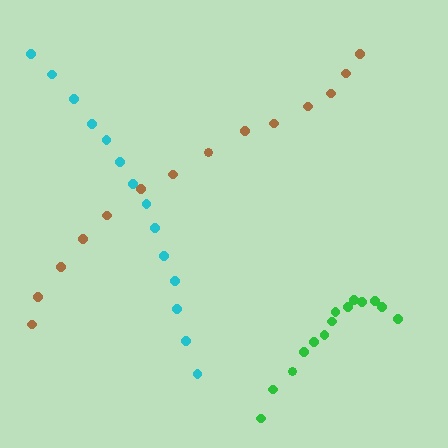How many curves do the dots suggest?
There are 3 distinct paths.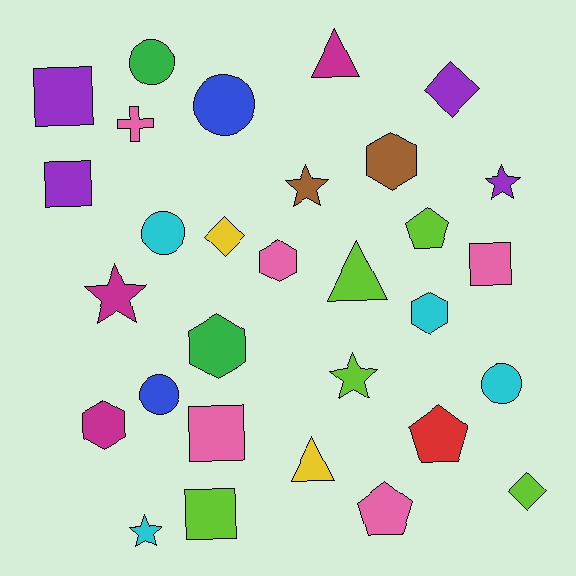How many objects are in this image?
There are 30 objects.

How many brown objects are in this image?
There are 2 brown objects.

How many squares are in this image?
There are 5 squares.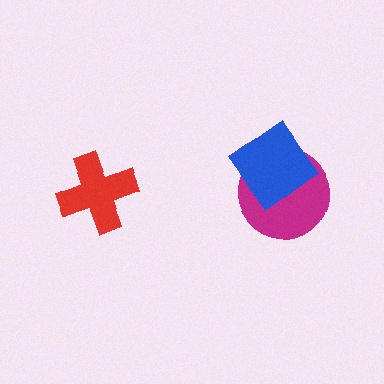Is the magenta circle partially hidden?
Yes, it is partially covered by another shape.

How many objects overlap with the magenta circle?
1 object overlaps with the magenta circle.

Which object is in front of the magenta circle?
The blue diamond is in front of the magenta circle.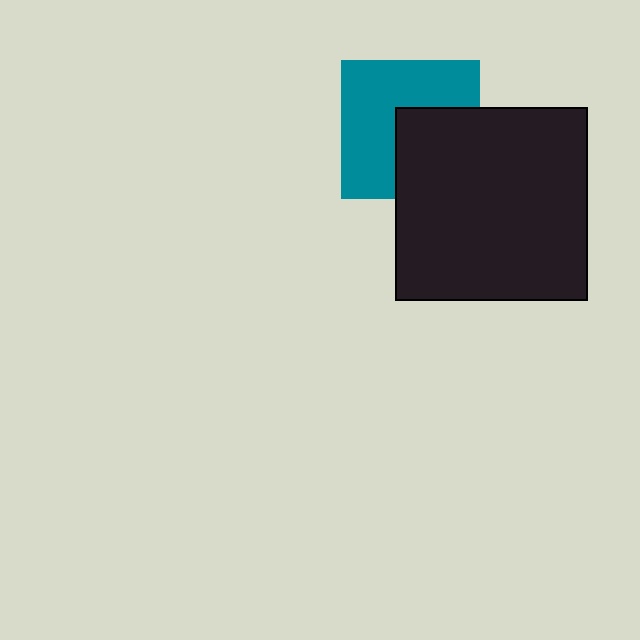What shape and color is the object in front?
The object in front is a black square.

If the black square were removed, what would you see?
You would see the complete teal square.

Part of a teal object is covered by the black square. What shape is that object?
It is a square.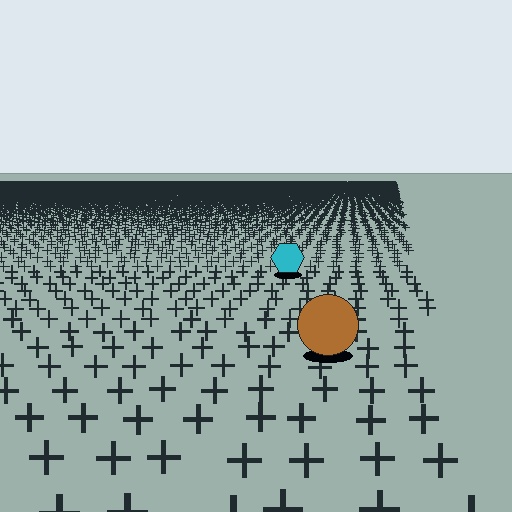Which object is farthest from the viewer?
The cyan hexagon is farthest from the viewer. It appears smaller and the ground texture around it is denser.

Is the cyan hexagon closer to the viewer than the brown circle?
No. The brown circle is closer — you can tell from the texture gradient: the ground texture is coarser near it.